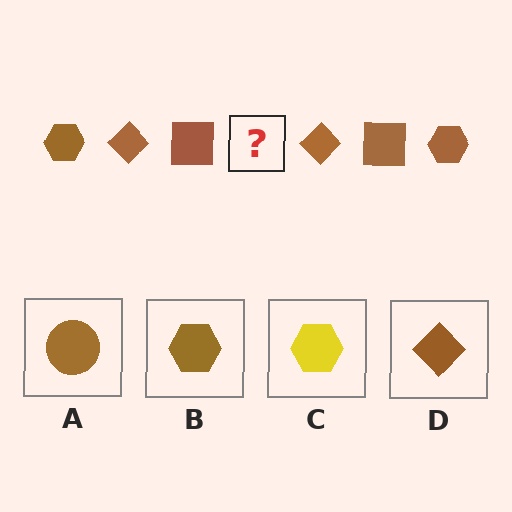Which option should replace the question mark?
Option B.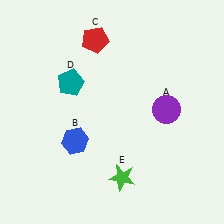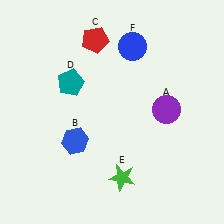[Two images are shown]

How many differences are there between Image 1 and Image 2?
There is 1 difference between the two images.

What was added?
A blue circle (F) was added in Image 2.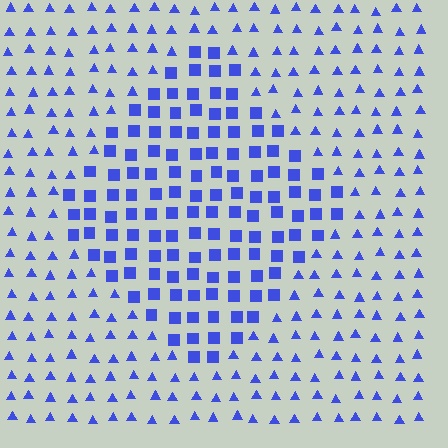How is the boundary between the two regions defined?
The boundary is defined by a change in element shape: squares inside vs. triangles outside. All elements share the same color and spacing.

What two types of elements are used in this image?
The image uses squares inside the diamond region and triangles outside it.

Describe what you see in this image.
The image is filled with small blue elements arranged in a uniform grid. A diamond-shaped region contains squares, while the surrounding area contains triangles. The boundary is defined purely by the change in element shape.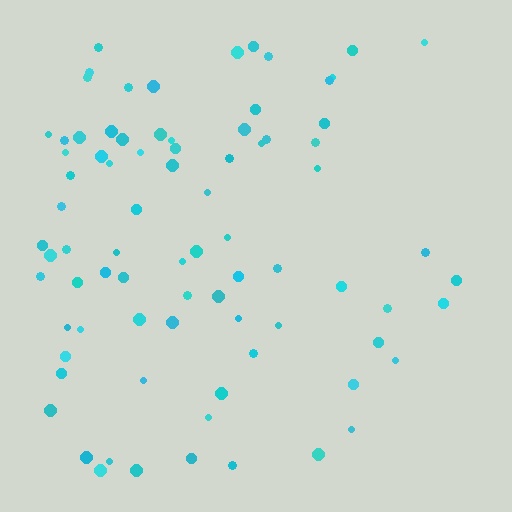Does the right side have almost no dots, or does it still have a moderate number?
Still a moderate number, just noticeably fewer than the left.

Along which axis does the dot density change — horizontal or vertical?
Horizontal.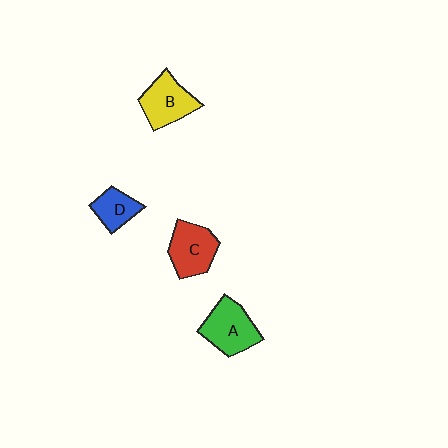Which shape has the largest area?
Shape A (green).